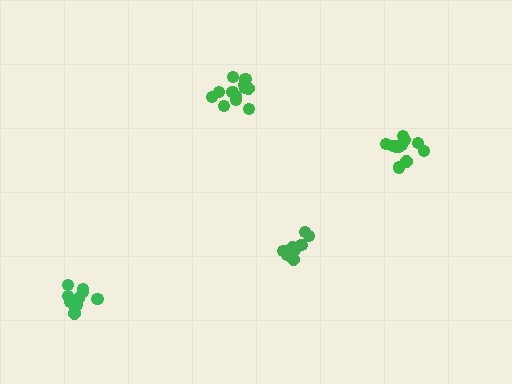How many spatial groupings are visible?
There are 4 spatial groupings.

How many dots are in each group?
Group 1: 12 dots, Group 2: 9 dots, Group 3: 13 dots, Group 4: 11 dots (45 total).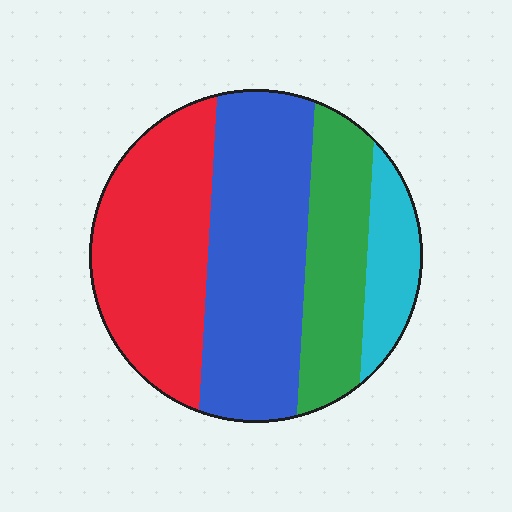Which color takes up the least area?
Cyan, at roughly 10%.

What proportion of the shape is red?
Red covers 32% of the shape.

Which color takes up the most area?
Blue, at roughly 35%.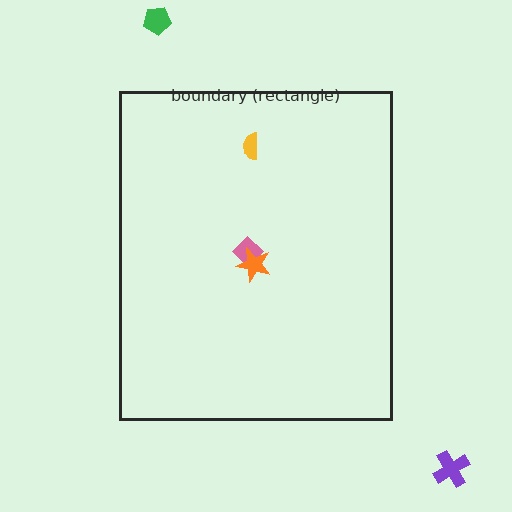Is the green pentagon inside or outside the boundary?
Outside.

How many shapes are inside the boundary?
3 inside, 2 outside.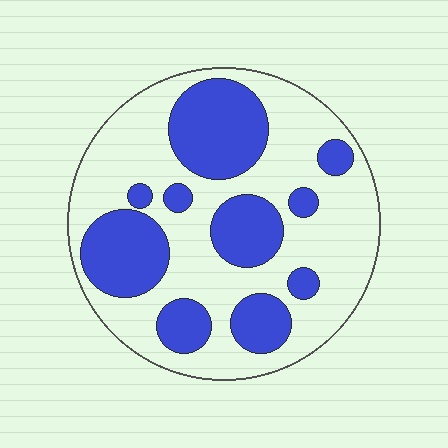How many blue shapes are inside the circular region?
10.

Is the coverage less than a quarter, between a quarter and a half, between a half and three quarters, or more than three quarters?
Between a quarter and a half.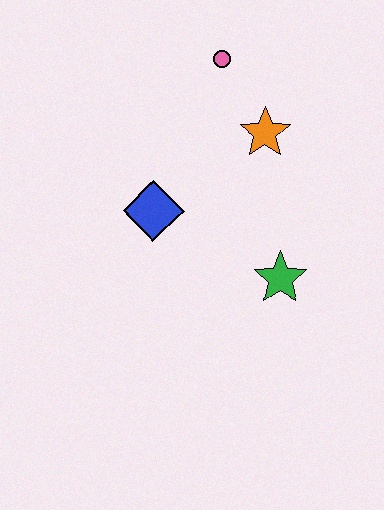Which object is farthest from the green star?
The pink circle is farthest from the green star.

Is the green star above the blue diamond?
No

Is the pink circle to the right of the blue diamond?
Yes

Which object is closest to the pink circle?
The orange star is closest to the pink circle.